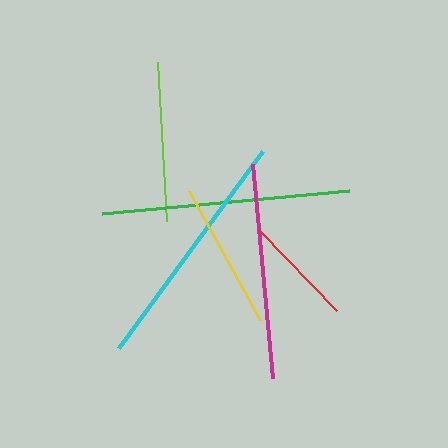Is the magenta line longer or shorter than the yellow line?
The magenta line is longer than the yellow line.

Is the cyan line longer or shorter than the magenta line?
The cyan line is longer than the magenta line.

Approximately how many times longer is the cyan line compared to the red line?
The cyan line is approximately 2.2 times the length of the red line.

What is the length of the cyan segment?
The cyan segment is approximately 244 pixels long.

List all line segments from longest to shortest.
From longest to shortest: green, cyan, magenta, lime, yellow, red.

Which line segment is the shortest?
The red line is the shortest at approximately 111 pixels.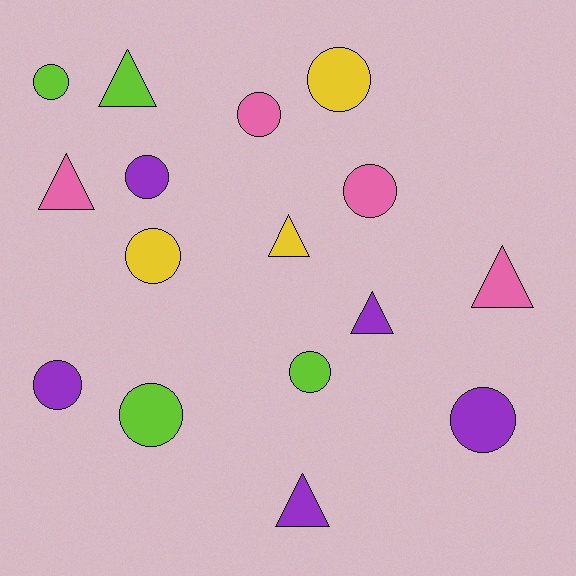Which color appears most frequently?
Purple, with 5 objects.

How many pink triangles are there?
There are 2 pink triangles.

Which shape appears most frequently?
Circle, with 10 objects.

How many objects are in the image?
There are 16 objects.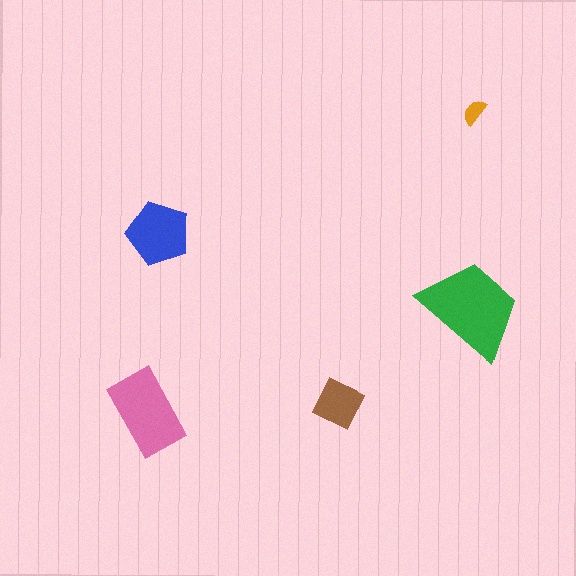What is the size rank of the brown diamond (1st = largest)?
4th.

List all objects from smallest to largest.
The orange semicircle, the brown diamond, the blue pentagon, the pink rectangle, the green trapezoid.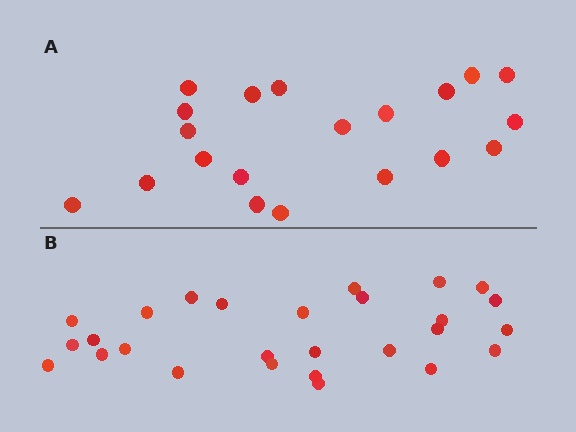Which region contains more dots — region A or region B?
Region B (the bottom region) has more dots.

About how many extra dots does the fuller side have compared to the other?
Region B has roughly 8 or so more dots than region A.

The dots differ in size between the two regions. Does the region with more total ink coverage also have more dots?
No. Region A has more total ink coverage because its dots are larger, but region B actually contains more individual dots. Total area can be misleading — the number of items is what matters here.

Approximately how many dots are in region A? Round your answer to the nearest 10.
About 20 dots.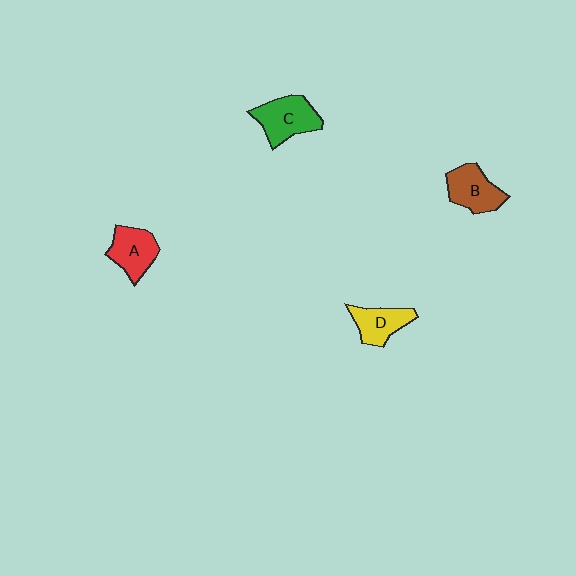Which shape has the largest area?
Shape C (green).